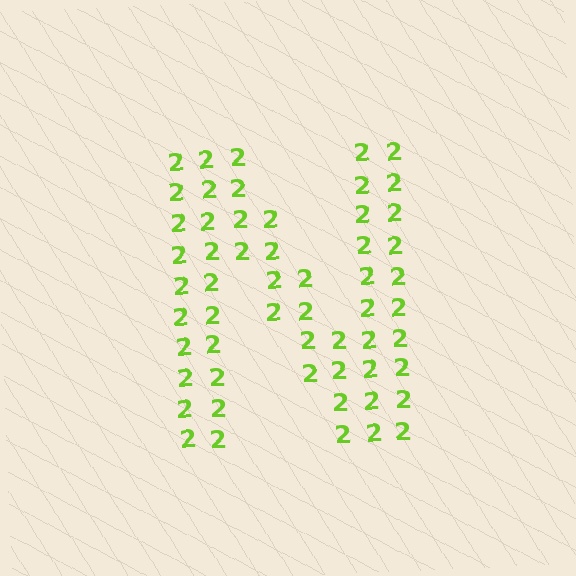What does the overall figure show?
The overall figure shows the letter N.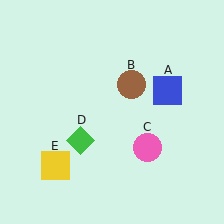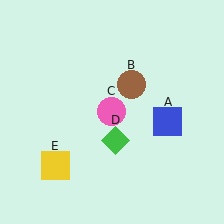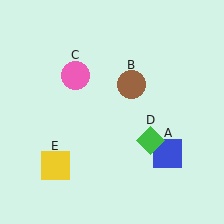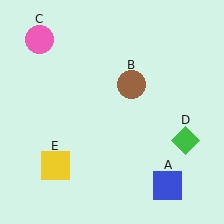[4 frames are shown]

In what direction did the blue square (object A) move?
The blue square (object A) moved down.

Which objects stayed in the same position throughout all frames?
Brown circle (object B) and yellow square (object E) remained stationary.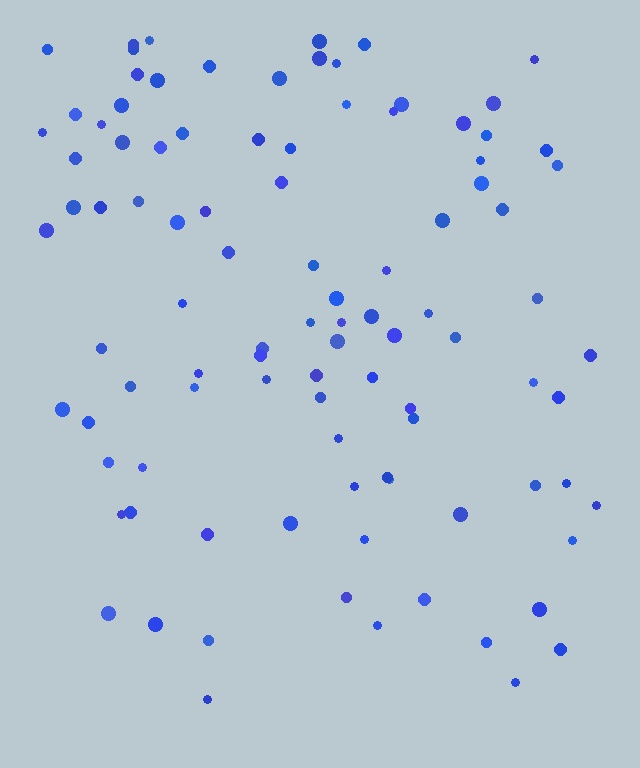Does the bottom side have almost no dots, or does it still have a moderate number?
Still a moderate number, just noticeably fewer than the top.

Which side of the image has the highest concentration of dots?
The top.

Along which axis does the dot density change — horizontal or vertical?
Vertical.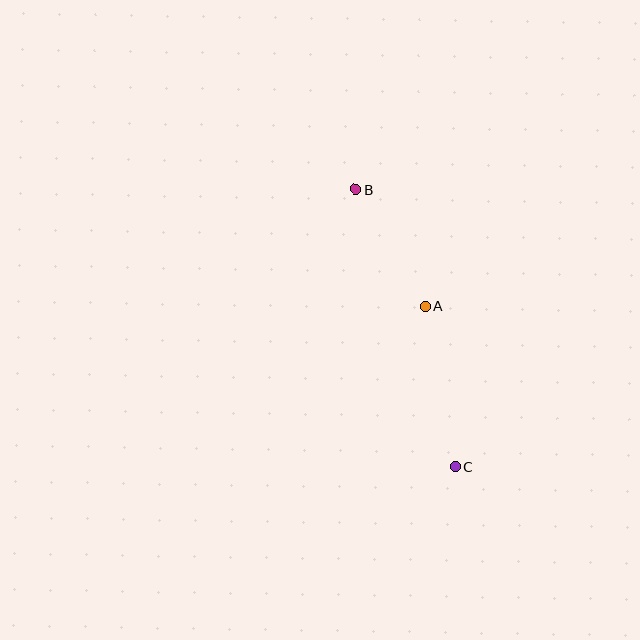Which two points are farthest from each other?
Points B and C are farthest from each other.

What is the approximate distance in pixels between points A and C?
The distance between A and C is approximately 164 pixels.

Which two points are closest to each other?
Points A and B are closest to each other.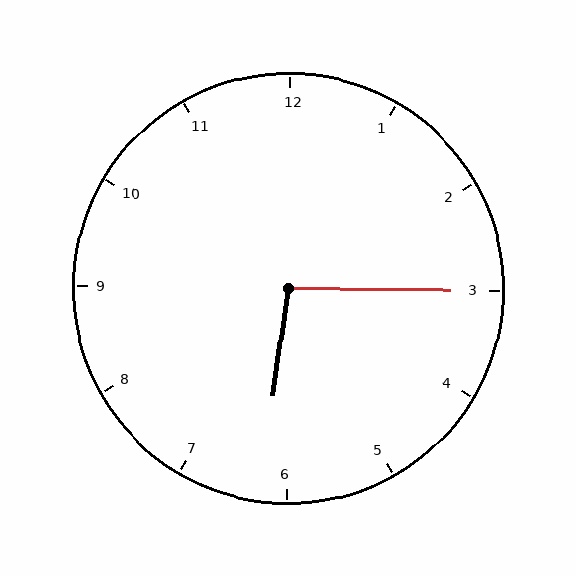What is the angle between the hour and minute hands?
Approximately 98 degrees.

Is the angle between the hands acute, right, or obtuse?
It is obtuse.